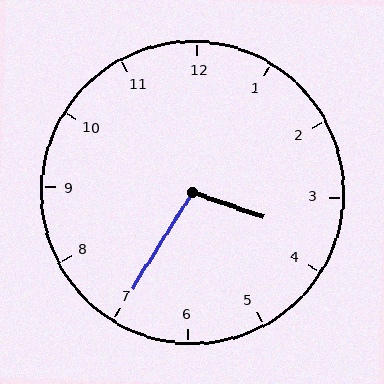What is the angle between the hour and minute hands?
Approximately 102 degrees.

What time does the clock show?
3:35.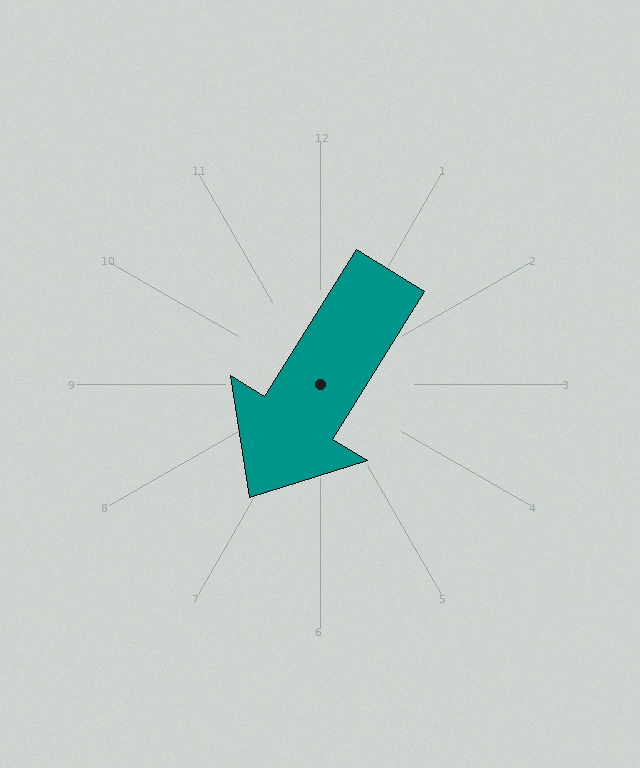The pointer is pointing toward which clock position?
Roughly 7 o'clock.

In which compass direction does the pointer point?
Southwest.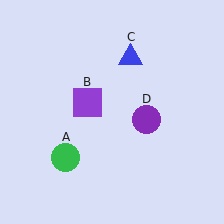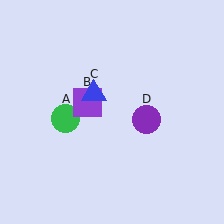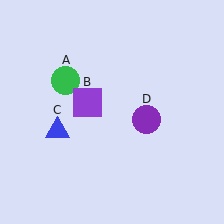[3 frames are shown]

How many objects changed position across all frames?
2 objects changed position: green circle (object A), blue triangle (object C).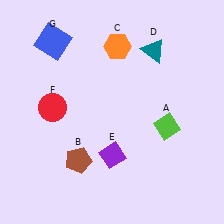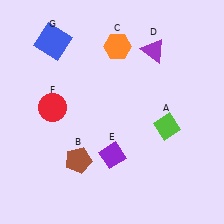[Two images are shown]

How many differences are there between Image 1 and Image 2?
There is 1 difference between the two images.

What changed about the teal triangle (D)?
In Image 1, D is teal. In Image 2, it changed to purple.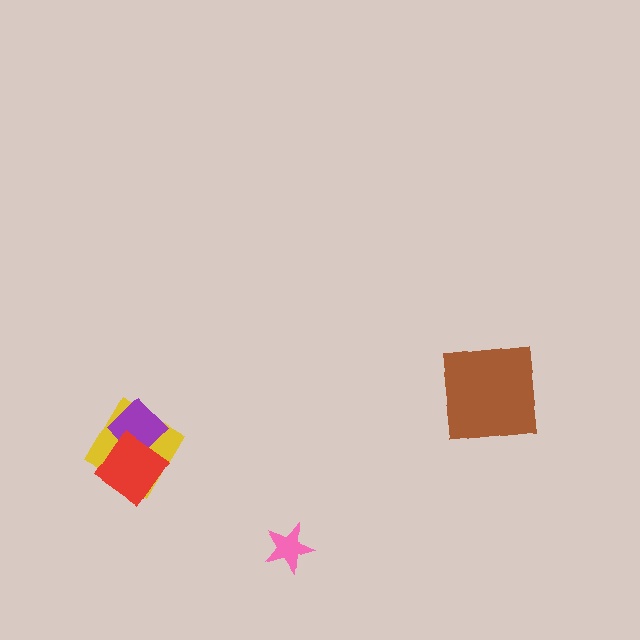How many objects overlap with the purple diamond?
2 objects overlap with the purple diamond.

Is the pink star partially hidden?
No, no other shape covers it.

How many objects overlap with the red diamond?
2 objects overlap with the red diamond.